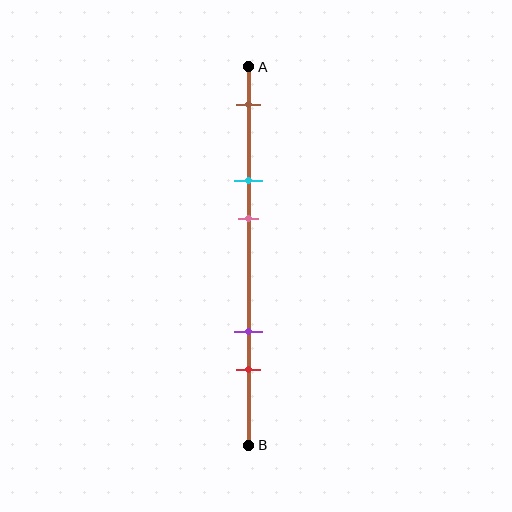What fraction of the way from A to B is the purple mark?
The purple mark is approximately 70% (0.7) of the way from A to B.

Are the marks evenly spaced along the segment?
No, the marks are not evenly spaced.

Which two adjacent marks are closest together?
The cyan and pink marks are the closest adjacent pair.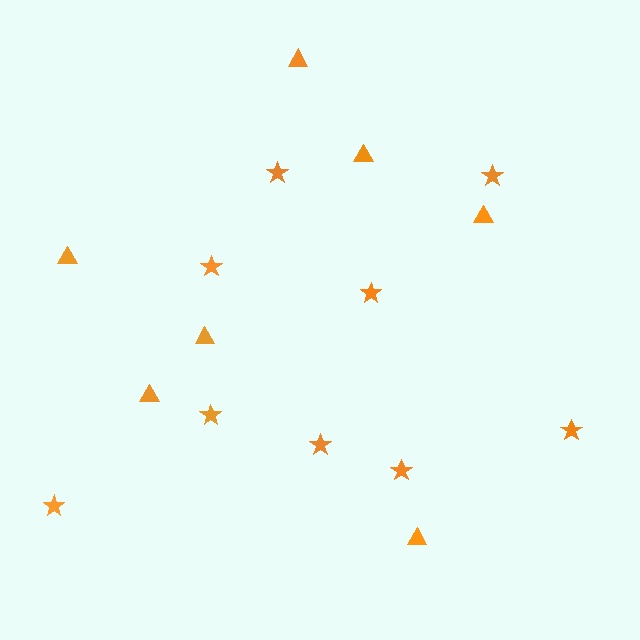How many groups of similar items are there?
There are 2 groups: one group of stars (9) and one group of triangles (7).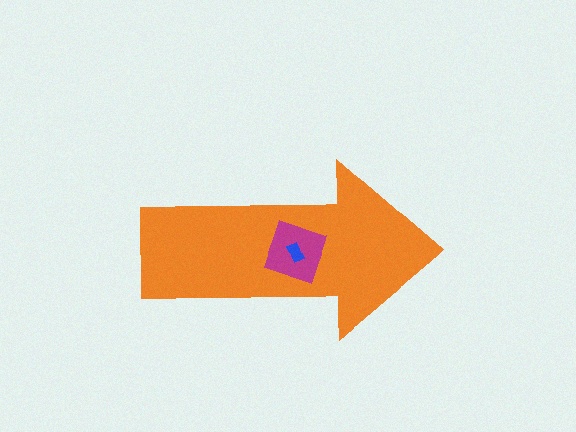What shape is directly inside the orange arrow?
The magenta diamond.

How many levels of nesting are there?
3.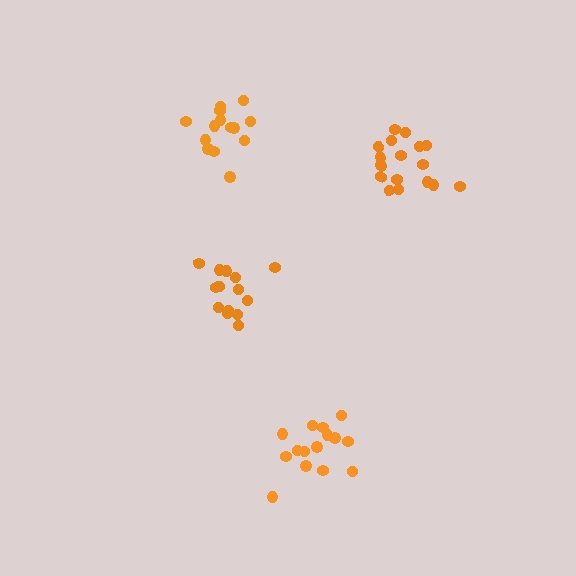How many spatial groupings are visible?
There are 4 spatial groupings.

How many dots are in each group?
Group 1: 15 dots, Group 2: 14 dots, Group 3: 17 dots, Group 4: 15 dots (61 total).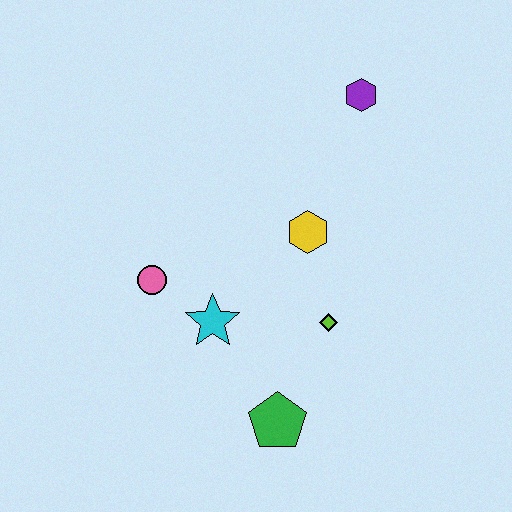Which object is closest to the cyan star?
The pink circle is closest to the cyan star.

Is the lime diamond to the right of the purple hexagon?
No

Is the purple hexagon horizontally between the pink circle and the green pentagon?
No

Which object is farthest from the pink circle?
The purple hexagon is farthest from the pink circle.